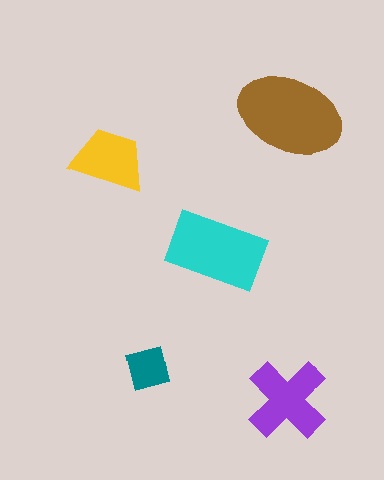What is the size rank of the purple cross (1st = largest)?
3rd.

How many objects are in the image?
There are 5 objects in the image.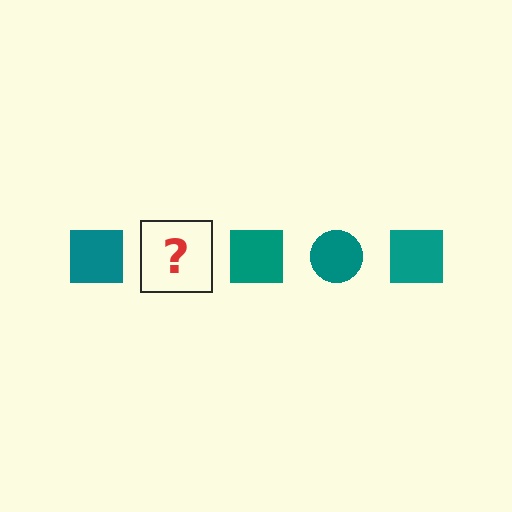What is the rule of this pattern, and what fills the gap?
The rule is that the pattern cycles through square, circle shapes in teal. The gap should be filled with a teal circle.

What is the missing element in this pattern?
The missing element is a teal circle.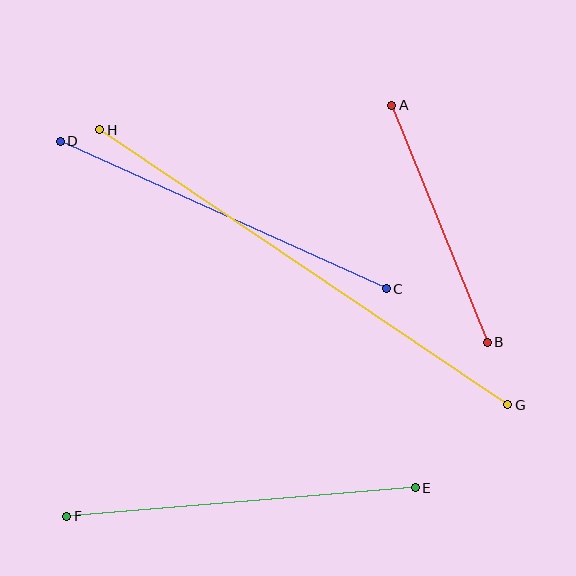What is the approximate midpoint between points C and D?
The midpoint is at approximately (223, 215) pixels.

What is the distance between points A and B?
The distance is approximately 255 pixels.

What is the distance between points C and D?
The distance is approximately 358 pixels.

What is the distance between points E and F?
The distance is approximately 350 pixels.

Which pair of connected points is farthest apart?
Points G and H are farthest apart.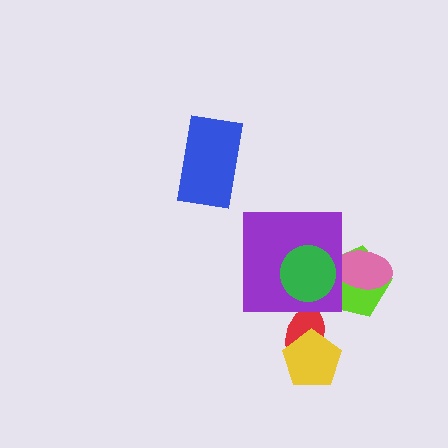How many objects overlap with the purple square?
2 objects overlap with the purple square.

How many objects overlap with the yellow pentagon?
1 object overlaps with the yellow pentagon.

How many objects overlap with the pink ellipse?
1 object overlaps with the pink ellipse.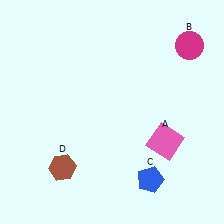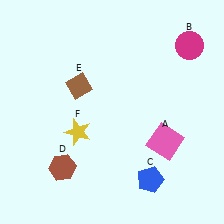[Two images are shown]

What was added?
A brown diamond (E), a yellow star (F) were added in Image 2.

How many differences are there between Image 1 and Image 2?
There are 2 differences between the two images.